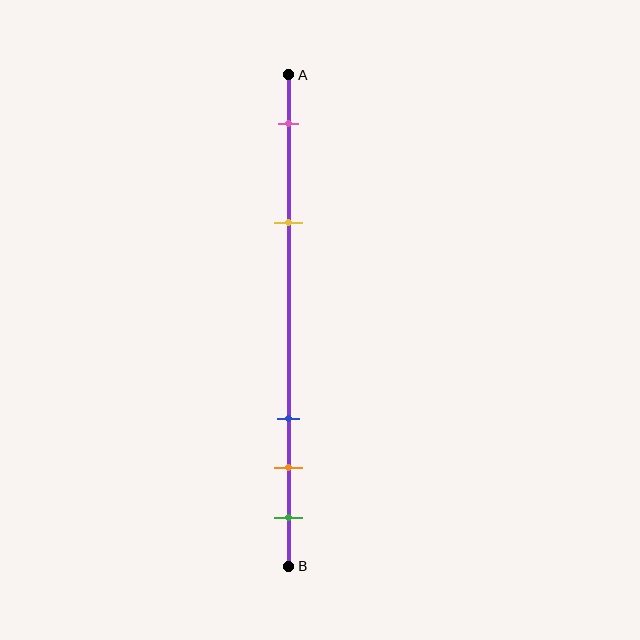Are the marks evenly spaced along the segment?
No, the marks are not evenly spaced.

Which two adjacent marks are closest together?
The orange and green marks are the closest adjacent pair.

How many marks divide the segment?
There are 5 marks dividing the segment.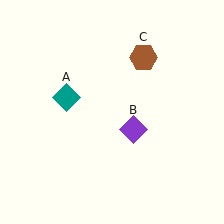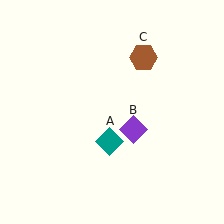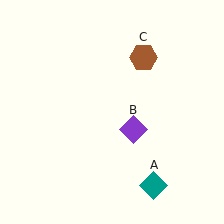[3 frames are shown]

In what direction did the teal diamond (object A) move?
The teal diamond (object A) moved down and to the right.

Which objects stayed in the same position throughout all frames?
Purple diamond (object B) and brown hexagon (object C) remained stationary.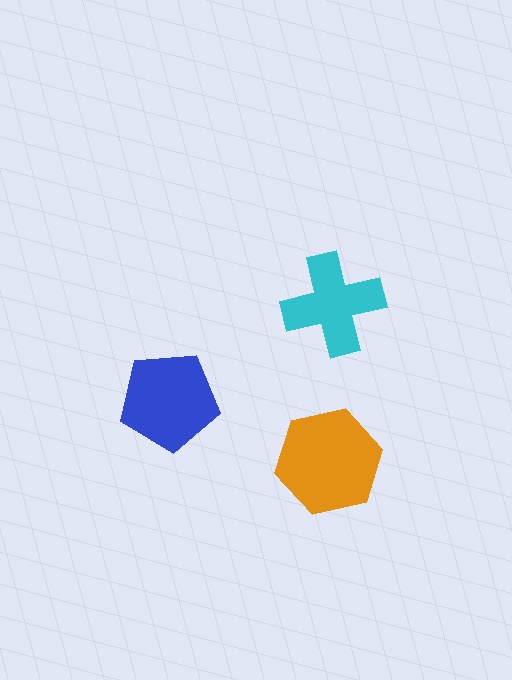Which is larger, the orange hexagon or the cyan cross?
The orange hexagon.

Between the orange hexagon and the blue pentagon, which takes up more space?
The orange hexagon.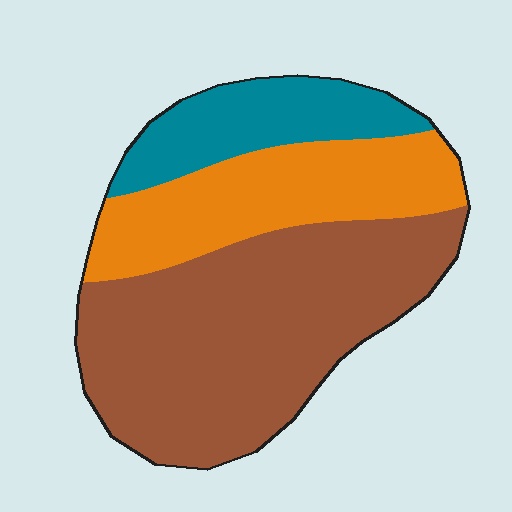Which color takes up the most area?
Brown, at roughly 55%.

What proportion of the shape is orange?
Orange covers around 30% of the shape.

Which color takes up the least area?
Teal, at roughly 15%.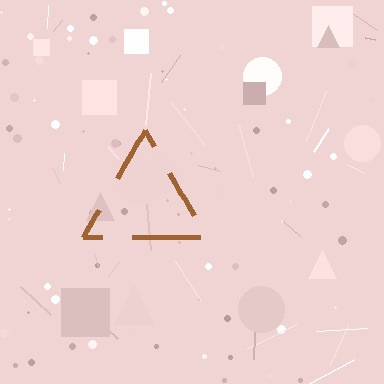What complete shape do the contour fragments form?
The contour fragments form a triangle.